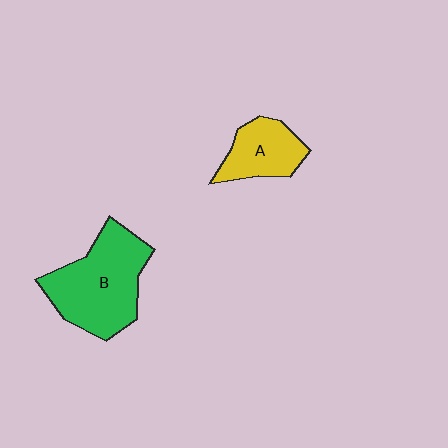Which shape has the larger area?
Shape B (green).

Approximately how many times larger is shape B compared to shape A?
Approximately 1.9 times.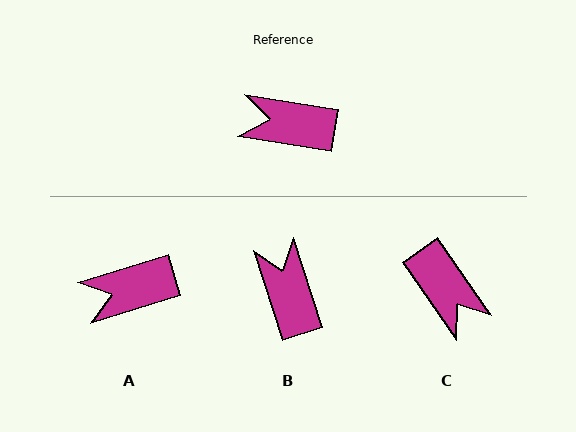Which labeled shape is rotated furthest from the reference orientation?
C, about 134 degrees away.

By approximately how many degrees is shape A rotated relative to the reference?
Approximately 26 degrees counter-clockwise.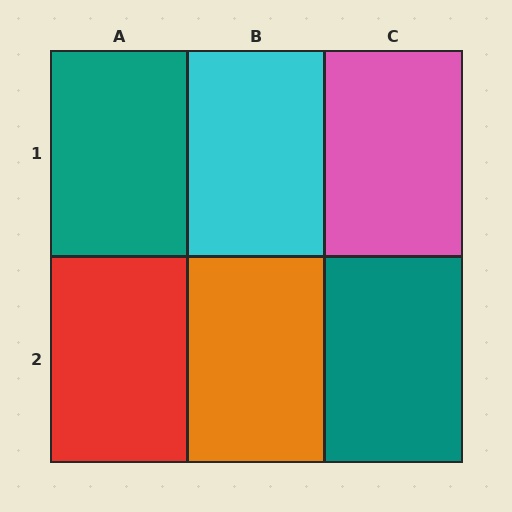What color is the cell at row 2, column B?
Orange.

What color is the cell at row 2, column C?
Teal.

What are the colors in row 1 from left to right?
Teal, cyan, pink.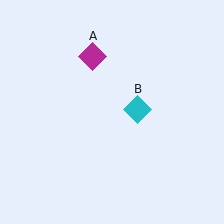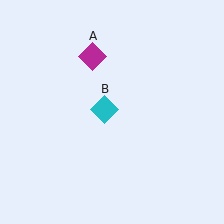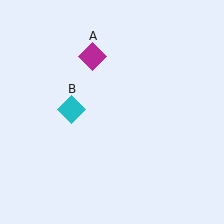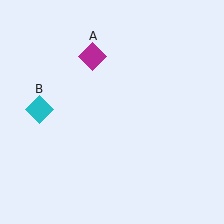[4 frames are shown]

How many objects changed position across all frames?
1 object changed position: cyan diamond (object B).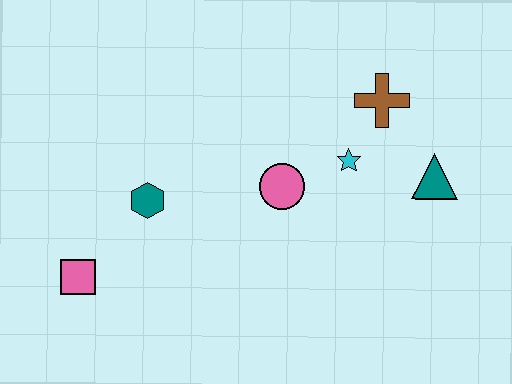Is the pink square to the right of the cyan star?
No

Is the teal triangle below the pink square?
No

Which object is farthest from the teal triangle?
The pink square is farthest from the teal triangle.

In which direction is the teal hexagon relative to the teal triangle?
The teal hexagon is to the left of the teal triangle.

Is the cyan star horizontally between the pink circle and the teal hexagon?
No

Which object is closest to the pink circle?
The cyan star is closest to the pink circle.